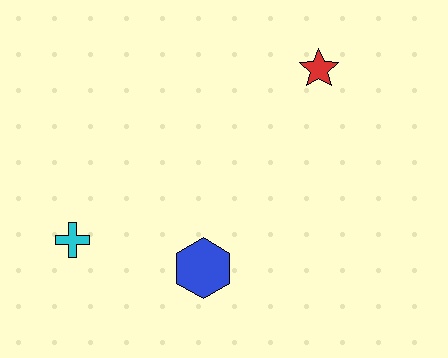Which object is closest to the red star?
The blue hexagon is closest to the red star.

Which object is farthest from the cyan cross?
The red star is farthest from the cyan cross.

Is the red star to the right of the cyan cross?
Yes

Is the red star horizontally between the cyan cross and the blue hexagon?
No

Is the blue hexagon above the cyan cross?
No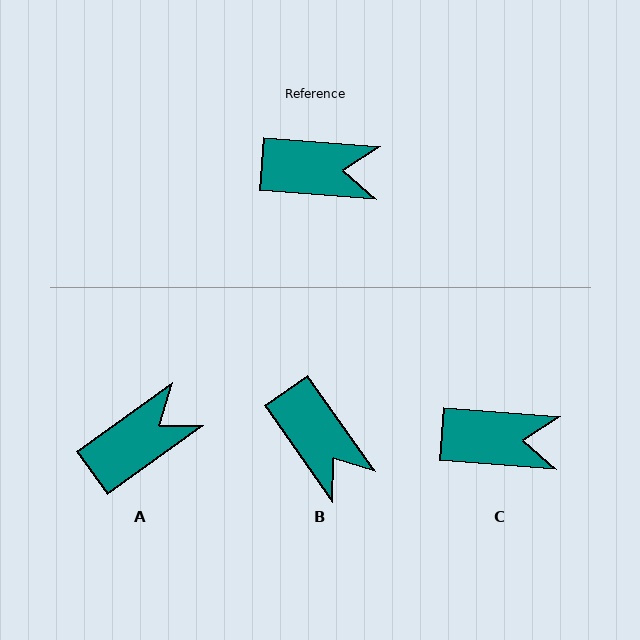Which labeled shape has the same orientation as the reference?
C.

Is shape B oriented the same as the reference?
No, it is off by about 50 degrees.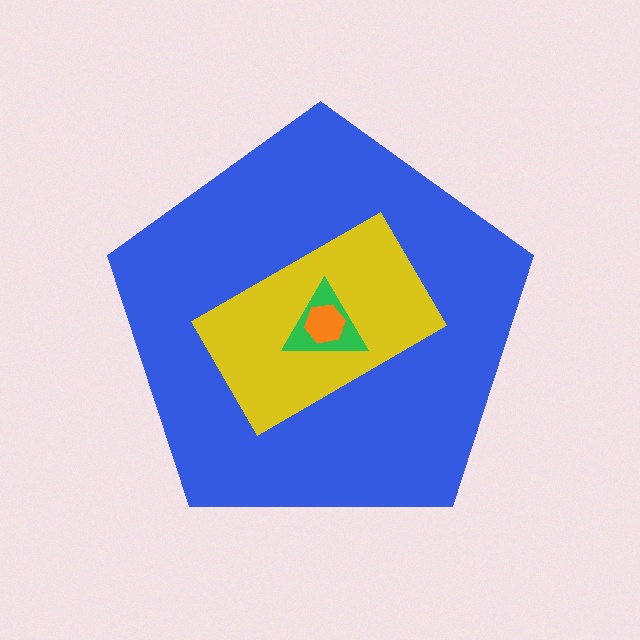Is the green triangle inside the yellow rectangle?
Yes.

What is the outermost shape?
The blue pentagon.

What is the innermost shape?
The orange hexagon.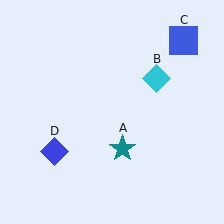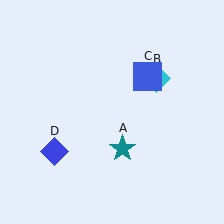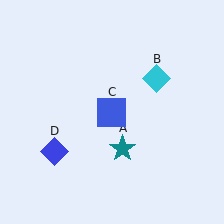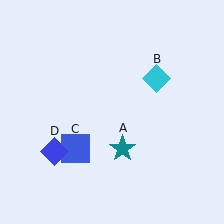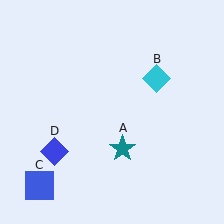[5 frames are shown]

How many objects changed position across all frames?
1 object changed position: blue square (object C).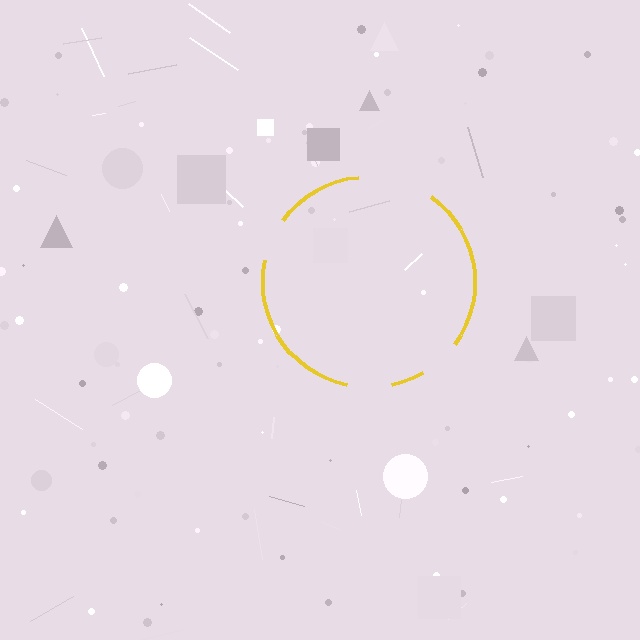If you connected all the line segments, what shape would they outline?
They would outline a circle.